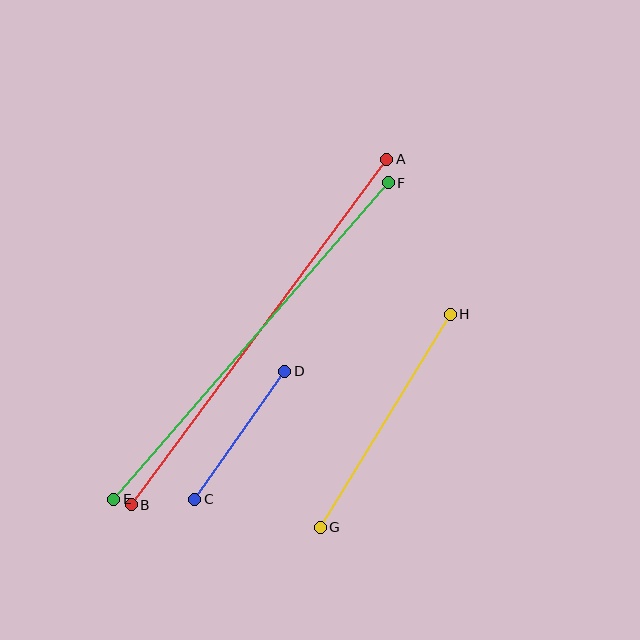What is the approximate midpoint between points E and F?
The midpoint is at approximately (251, 341) pixels.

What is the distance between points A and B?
The distance is approximately 430 pixels.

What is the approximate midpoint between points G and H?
The midpoint is at approximately (385, 421) pixels.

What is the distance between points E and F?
The distance is approximately 419 pixels.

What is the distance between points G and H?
The distance is approximately 250 pixels.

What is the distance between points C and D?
The distance is approximately 156 pixels.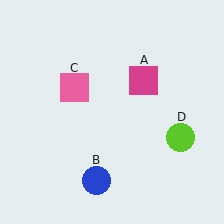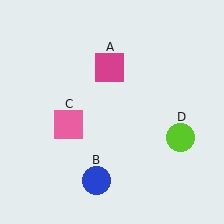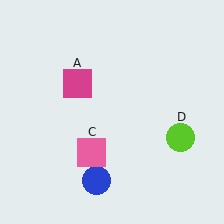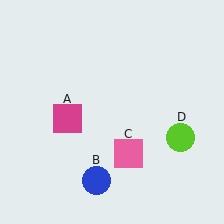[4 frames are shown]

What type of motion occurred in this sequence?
The magenta square (object A), pink square (object C) rotated counterclockwise around the center of the scene.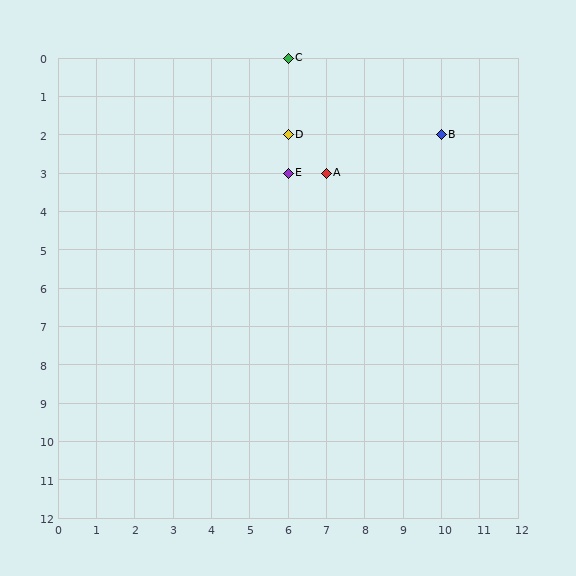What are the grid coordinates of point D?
Point D is at grid coordinates (6, 2).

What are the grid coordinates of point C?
Point C is at grid coordinates (6, 0).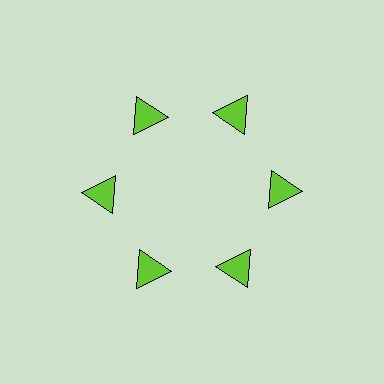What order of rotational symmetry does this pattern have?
This pattern has 6-fold rotational symmetry.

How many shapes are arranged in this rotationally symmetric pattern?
There are 6 shapes, arranged in 6 groups of 1.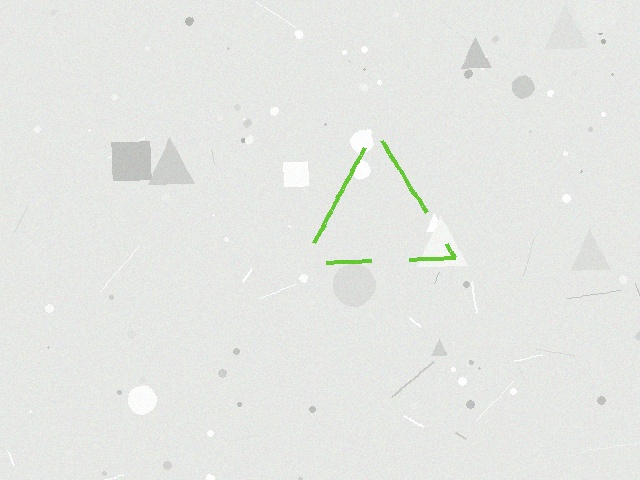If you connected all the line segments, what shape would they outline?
They would outline a triangle.